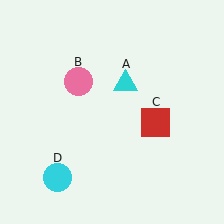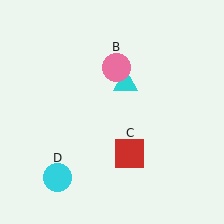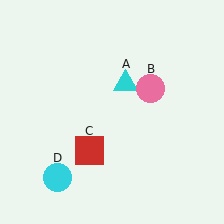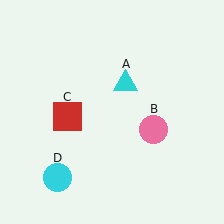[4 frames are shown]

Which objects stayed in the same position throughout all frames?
Cyan triangle (object A) and cyan circle (object D) remained stationary.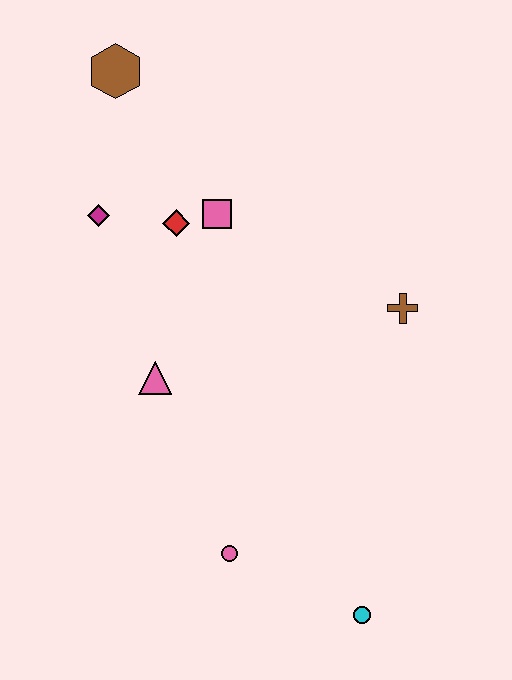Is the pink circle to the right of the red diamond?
Yes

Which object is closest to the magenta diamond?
The red diamond is closest to the magenta diamond.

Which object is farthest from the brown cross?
The brown hexagon is farthest from the brown cross.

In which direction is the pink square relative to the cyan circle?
The pink square is above the cyan circle.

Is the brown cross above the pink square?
No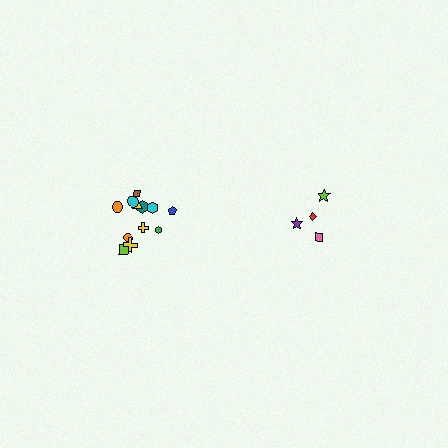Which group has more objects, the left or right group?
The left group.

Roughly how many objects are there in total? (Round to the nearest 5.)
Roughly 15 objects in total.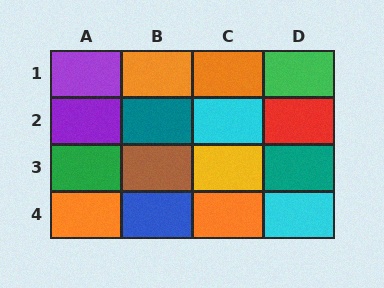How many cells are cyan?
2 cells are cyan.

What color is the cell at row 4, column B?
Blue.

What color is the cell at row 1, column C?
Orange.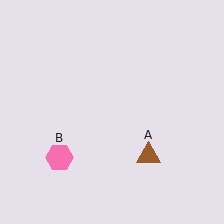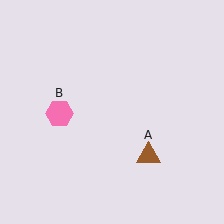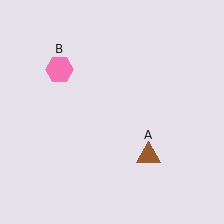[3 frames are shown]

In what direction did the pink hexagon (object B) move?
The pink hexagon (object B) moved up.